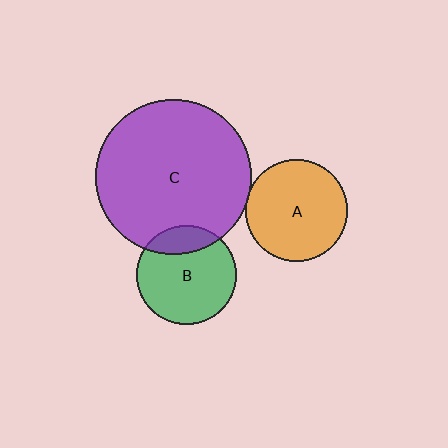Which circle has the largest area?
Circle C (purple).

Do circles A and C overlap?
Yes.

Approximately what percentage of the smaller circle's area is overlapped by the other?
Approximately 5%.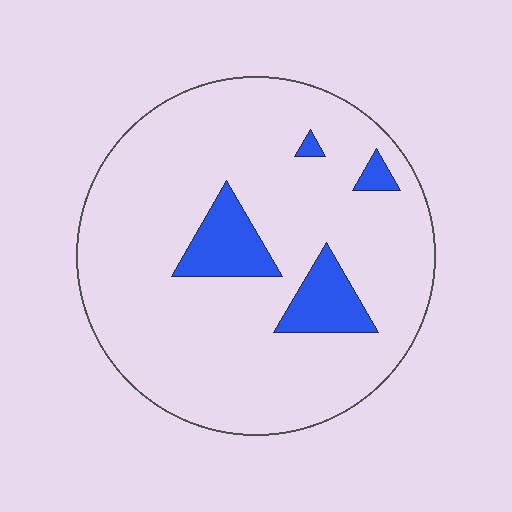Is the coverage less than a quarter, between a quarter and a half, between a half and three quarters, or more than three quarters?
Less than a quarter.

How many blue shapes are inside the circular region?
4.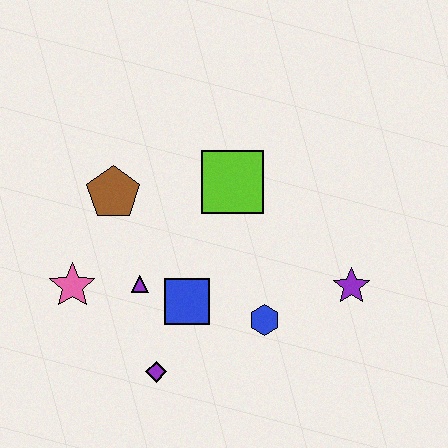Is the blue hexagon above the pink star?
No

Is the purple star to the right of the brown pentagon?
Yes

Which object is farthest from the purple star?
The pink star is farthest from the purple star.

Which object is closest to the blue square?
The purple triangle is closest to the blue square.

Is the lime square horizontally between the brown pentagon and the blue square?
No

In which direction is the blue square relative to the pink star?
The blue square is to the right of the pink star.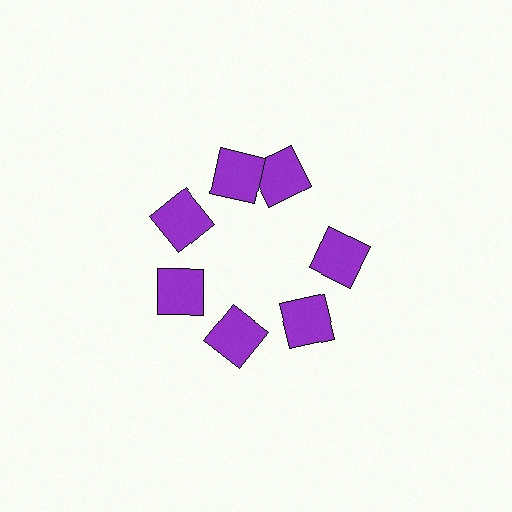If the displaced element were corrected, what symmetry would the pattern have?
It would have 7-fold rotational symmetry — the pattern would map onto itself every 51 degrees.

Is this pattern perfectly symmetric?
No. The 7 purple squares are arranged in a ring, but one element near the 1 o'clock position is rotated out of alignment along the ring, breaking the 7-fold rotational symmetry.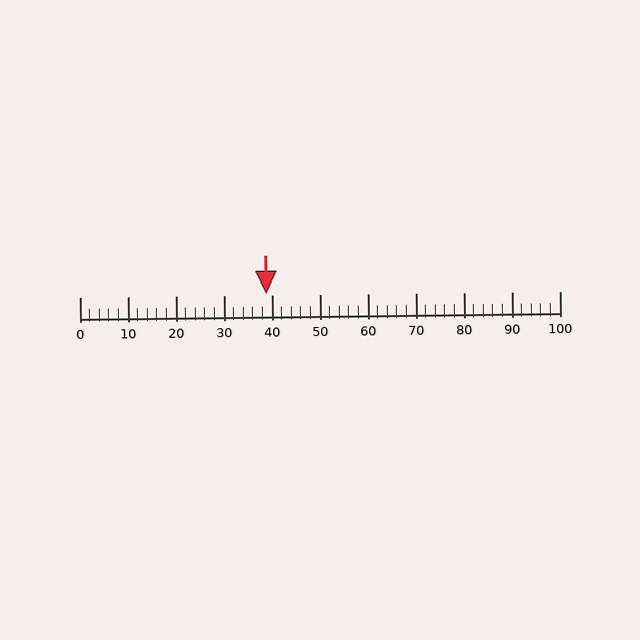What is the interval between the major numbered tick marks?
The major tick marks are spaced 10 units apart.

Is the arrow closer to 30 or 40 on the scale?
The arrow is closer to 40.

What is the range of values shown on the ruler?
The ruler shows values from 0 to 100.